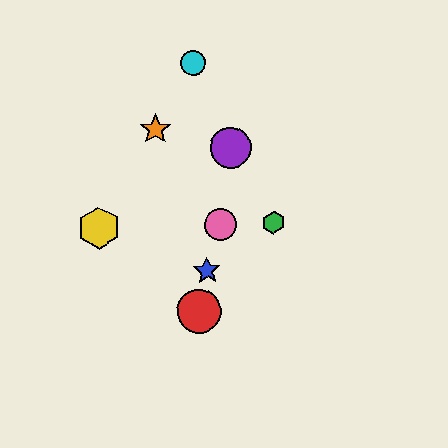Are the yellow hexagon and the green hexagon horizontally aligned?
Yes, both are at y≈228.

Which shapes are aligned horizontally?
The green hexagon, the yellow hexagon, the pink circle are aligned horizontally.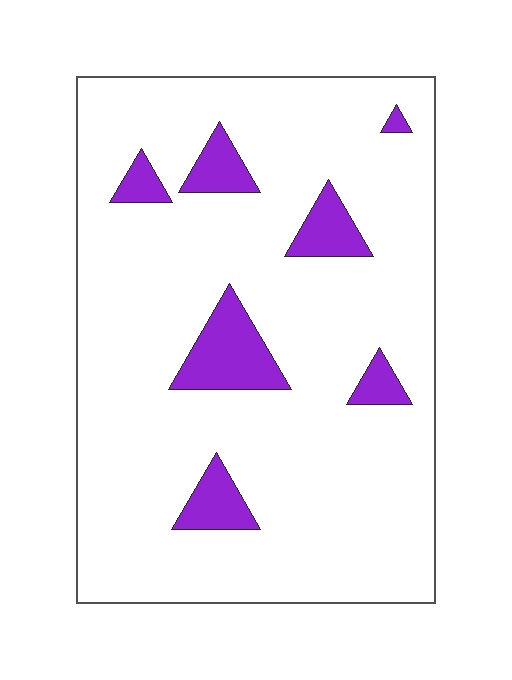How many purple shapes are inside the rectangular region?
7.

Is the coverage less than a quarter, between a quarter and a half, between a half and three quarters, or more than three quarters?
Less than a quarter.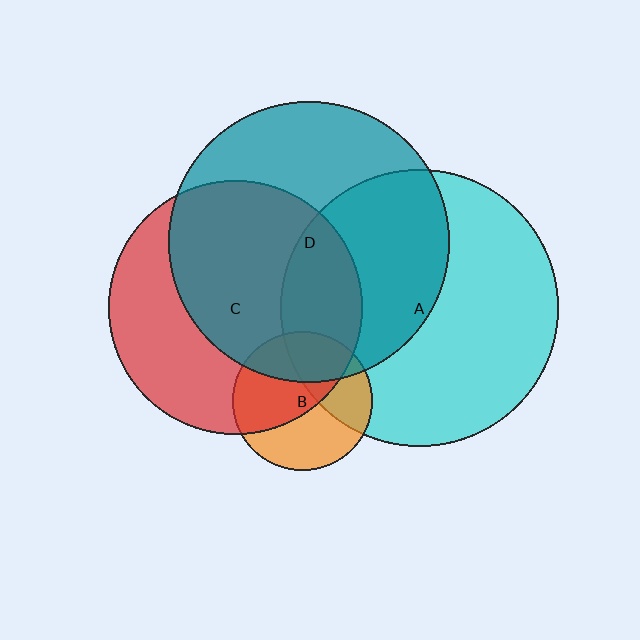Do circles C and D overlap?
Yes.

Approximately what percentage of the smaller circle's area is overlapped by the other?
Approximately 60%.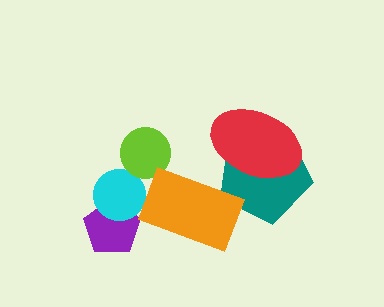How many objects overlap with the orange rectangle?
1 object overlaps with the orange rectangle.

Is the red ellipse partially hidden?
No, no other shape covers it.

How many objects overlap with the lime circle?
0 objects overlap with the lime circle.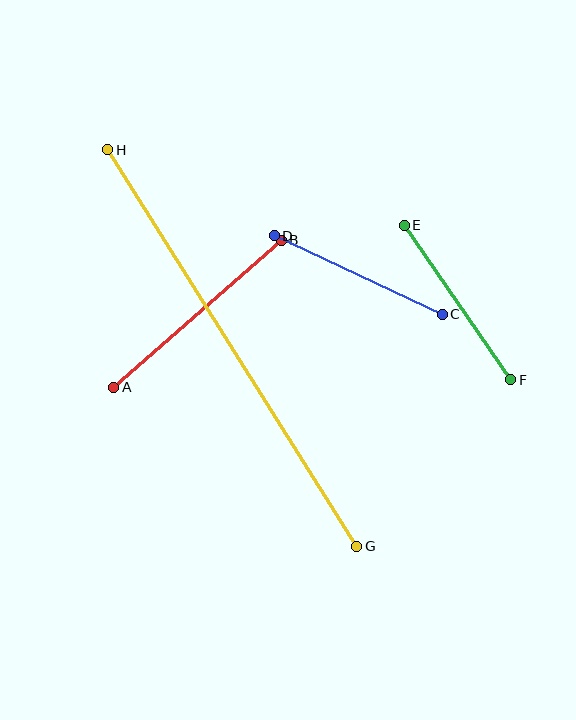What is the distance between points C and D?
The distance is approximately 185 pixels.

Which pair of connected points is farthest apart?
Points G and H are farthest apart.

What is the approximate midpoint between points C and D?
The midpoint is at approximately (358, 275) pixels.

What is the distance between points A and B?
The distance is approximately 223 pixels.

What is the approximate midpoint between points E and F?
The midpoint is at approximately (458, 303) pixels.